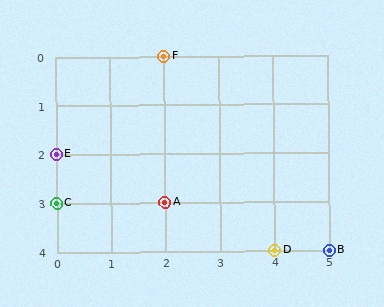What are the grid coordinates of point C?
Point C is at grid coordinates (0, 3).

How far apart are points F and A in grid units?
Points F and A are 3 rows apart.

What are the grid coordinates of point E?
Point E is at grid coordinates (0, 2).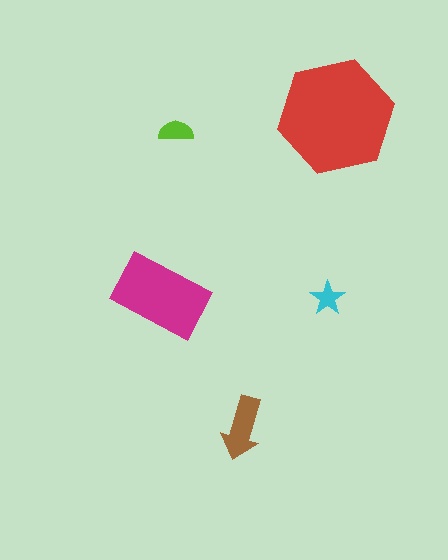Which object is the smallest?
The cyan star.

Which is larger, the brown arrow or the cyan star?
The brown arrow.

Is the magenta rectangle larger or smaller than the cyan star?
Larger.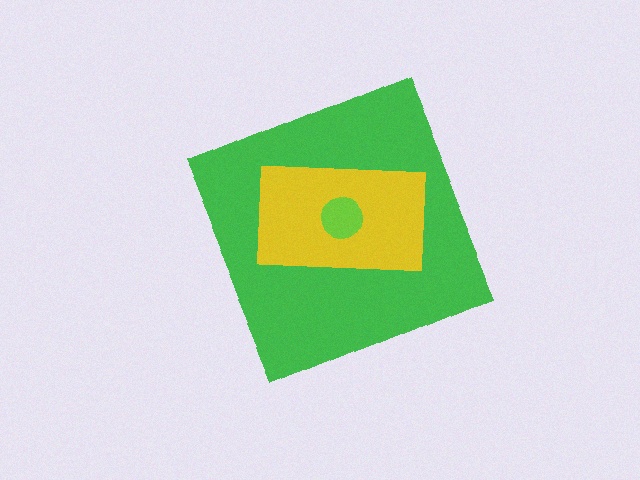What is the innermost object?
The lime circle.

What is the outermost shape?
The green diamond.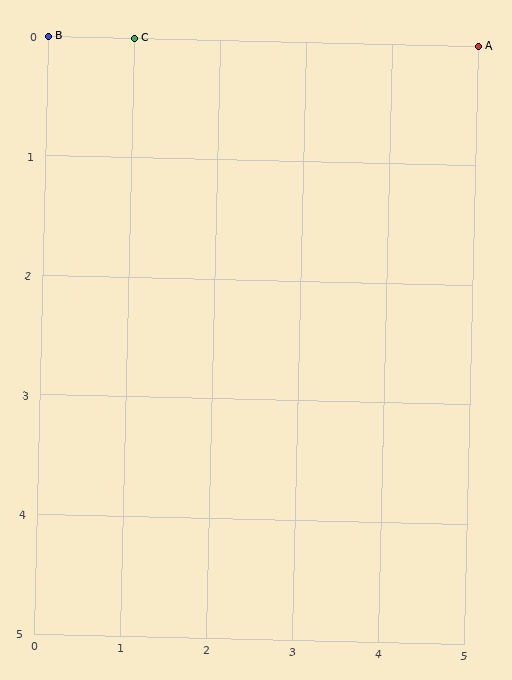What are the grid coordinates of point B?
Point B is at grid coordinates (0, 0).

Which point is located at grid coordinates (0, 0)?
Point B is at (0, 0).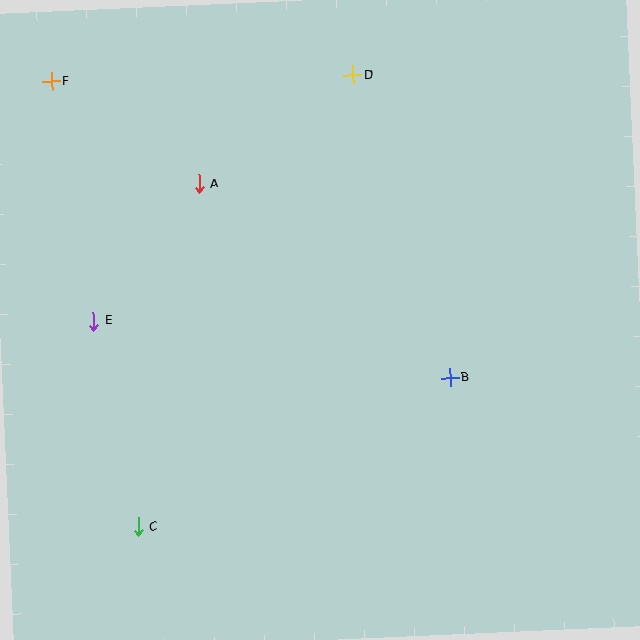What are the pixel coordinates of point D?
Point D is at (353, 75).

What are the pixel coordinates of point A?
Point A is at (199, 184).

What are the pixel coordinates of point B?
Point B is at (450, 377).